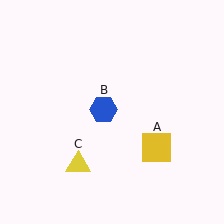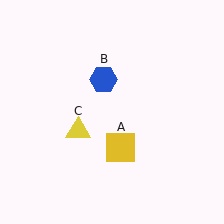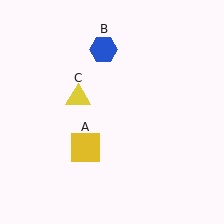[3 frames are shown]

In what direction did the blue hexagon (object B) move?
The blue hexagon (object B) moved up.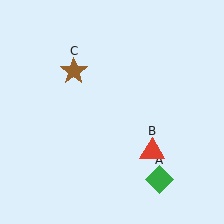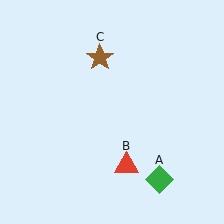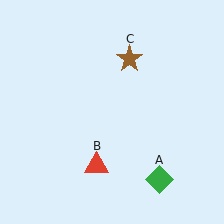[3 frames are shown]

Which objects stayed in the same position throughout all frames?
Green diamond (object A) remained stationary.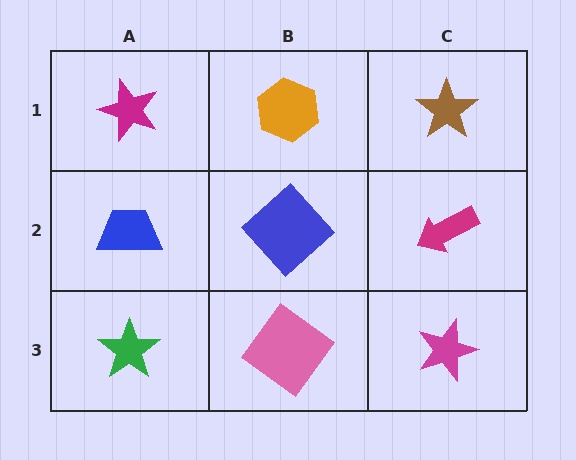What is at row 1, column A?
A magenta star.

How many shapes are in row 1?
3 shapes.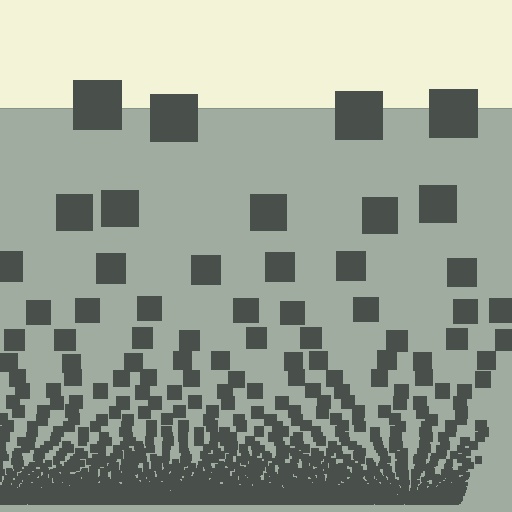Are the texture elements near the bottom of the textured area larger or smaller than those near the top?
Smaller. The gradient is inverted — elements near the bottom are smaller and denser.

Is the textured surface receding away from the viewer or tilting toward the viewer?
The surface appears to tilt toward the viewer. Texture elements get larger and sparser toward the top.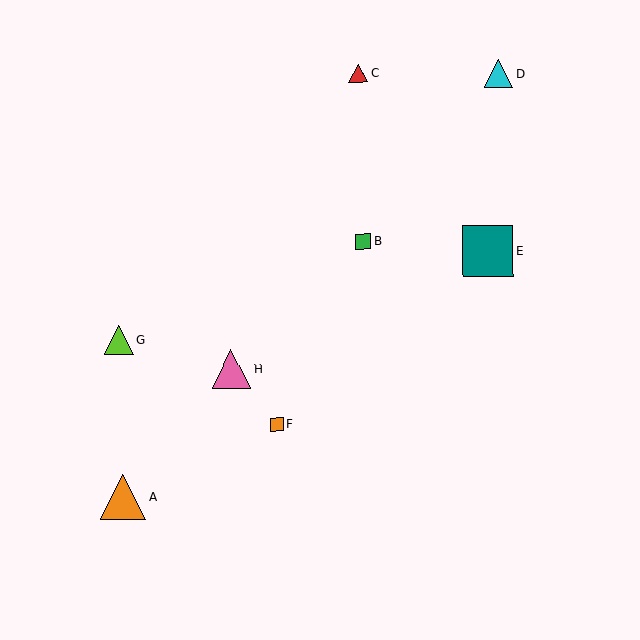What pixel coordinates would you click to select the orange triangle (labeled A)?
Click at (123, 497) to select the orange triangle A.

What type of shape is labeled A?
Shape A is an orange triangle.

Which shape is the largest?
The teal square (labeled E) is the largest.